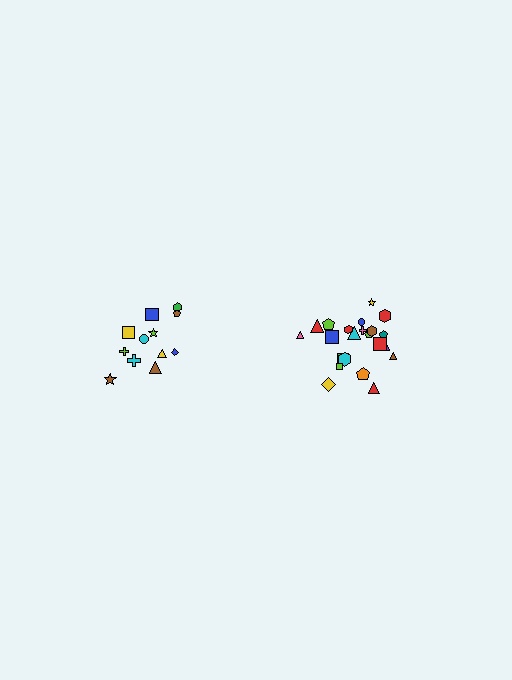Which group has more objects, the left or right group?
The right group.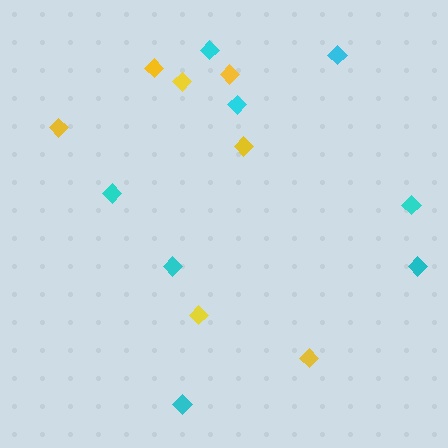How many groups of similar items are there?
There are 2 groups: one group of cyan diamonds (8) and one group of yellow diamonds (7).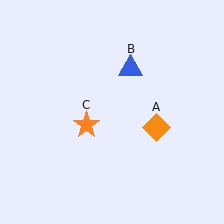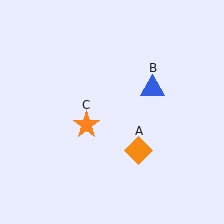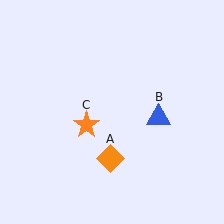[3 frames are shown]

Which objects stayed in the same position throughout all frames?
Orange star (object C) remained stationary.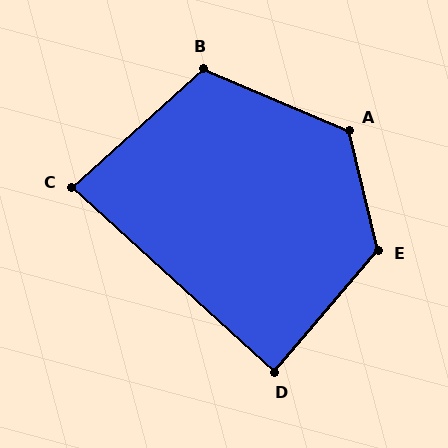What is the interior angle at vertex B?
Approximately 115 degrees (obtuse).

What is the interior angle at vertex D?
Approximately 88 degrees (approximately right).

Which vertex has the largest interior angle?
A, at approximately 126 degrees.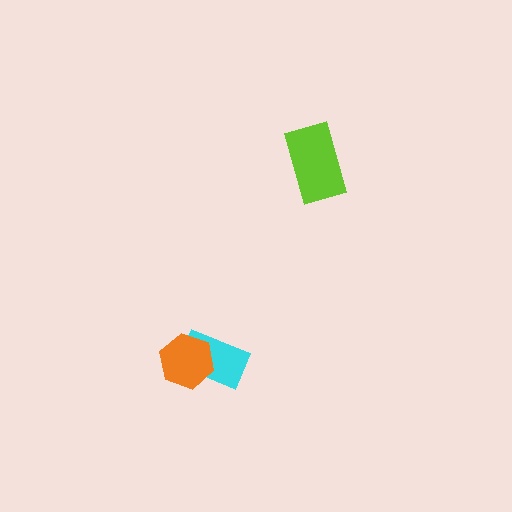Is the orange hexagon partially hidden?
No, no other shape covers it.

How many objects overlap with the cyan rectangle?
1 object overlaps with the cyan rectangle.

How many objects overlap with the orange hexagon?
1 object overlaps with the orange hexagon.